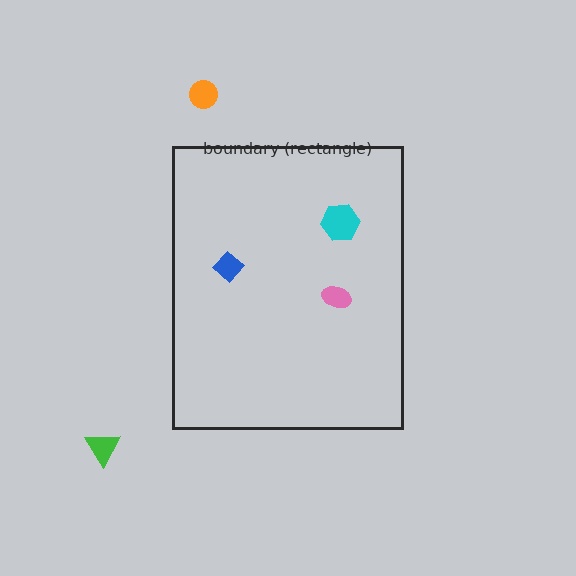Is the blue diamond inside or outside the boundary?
Inside.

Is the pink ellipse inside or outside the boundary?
Inside.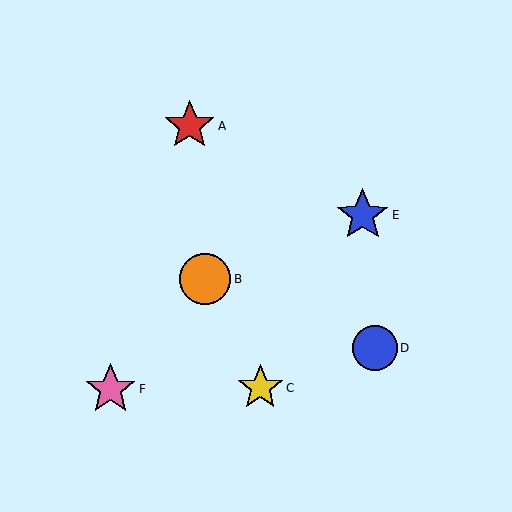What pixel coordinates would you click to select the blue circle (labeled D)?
Click at (375, 348) to select the blue circle D.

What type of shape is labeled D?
Shape D is a blue circle.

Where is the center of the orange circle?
The center of the orange circle is at (205, 279).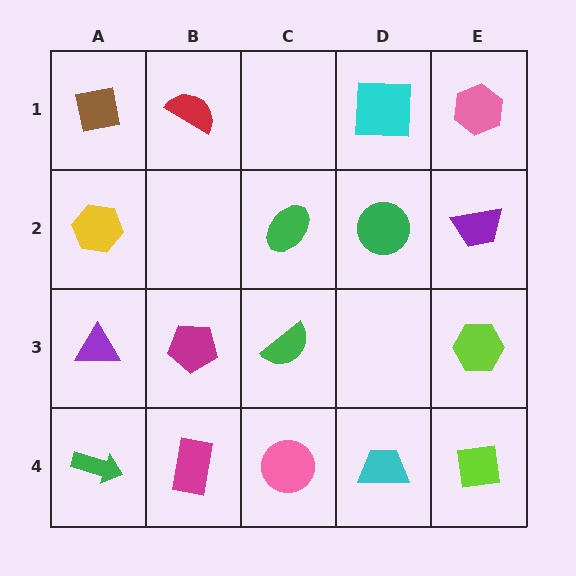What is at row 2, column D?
A green circle.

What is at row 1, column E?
A pink hexagon.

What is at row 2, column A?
A yellow hexagon.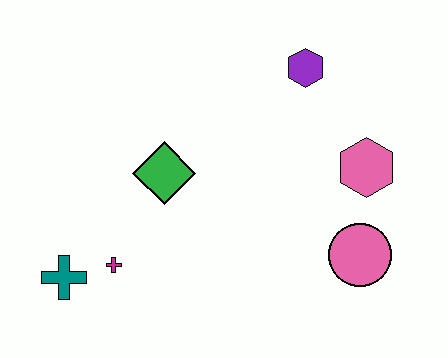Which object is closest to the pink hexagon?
The pink circle is closest to the pink hexagon.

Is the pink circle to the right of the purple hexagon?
Yes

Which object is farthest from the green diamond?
The pink circle is farthest from the green diamond.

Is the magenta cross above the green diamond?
No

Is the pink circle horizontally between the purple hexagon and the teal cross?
No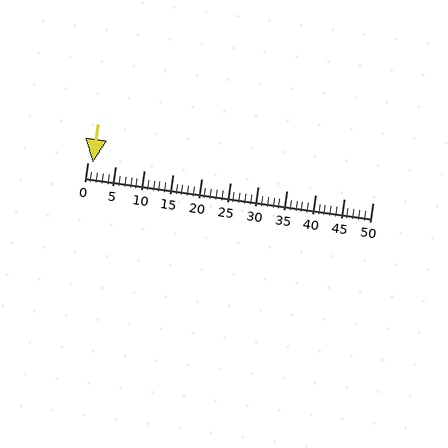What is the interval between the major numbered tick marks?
The major tick marks are spaced 5 units apart.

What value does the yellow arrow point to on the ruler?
The yellow arrow points to approximately 1.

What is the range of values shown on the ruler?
The ruler shows values from 0 to 50.